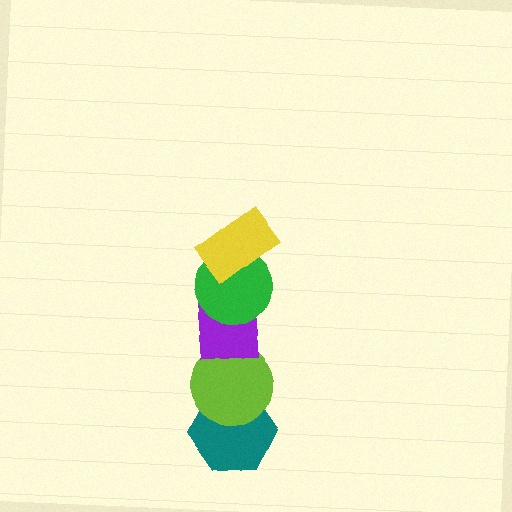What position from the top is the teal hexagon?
The teal hexagon is 5th from the top.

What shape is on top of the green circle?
The yellow rectangle is on top of the green circle.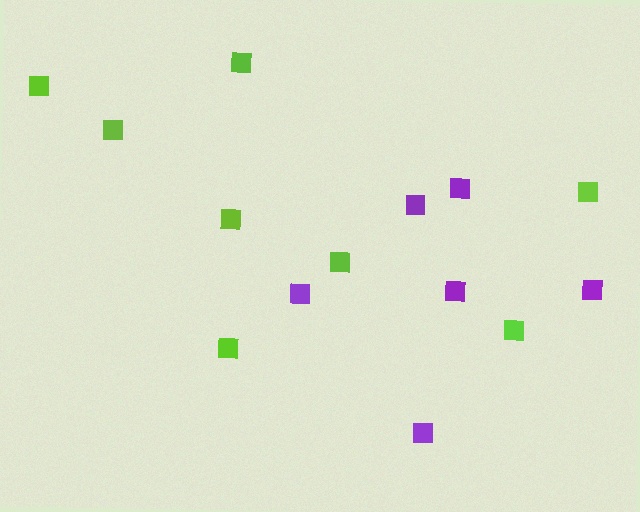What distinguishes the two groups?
There are 2 groups: one group of purple squares (6) and one group of lime squares (8).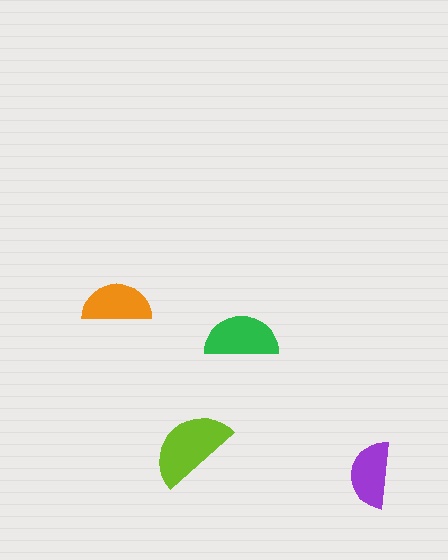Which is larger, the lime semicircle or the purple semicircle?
The lime one.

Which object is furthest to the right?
The purple semicircle is rightmost.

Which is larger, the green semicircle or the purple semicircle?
The green one.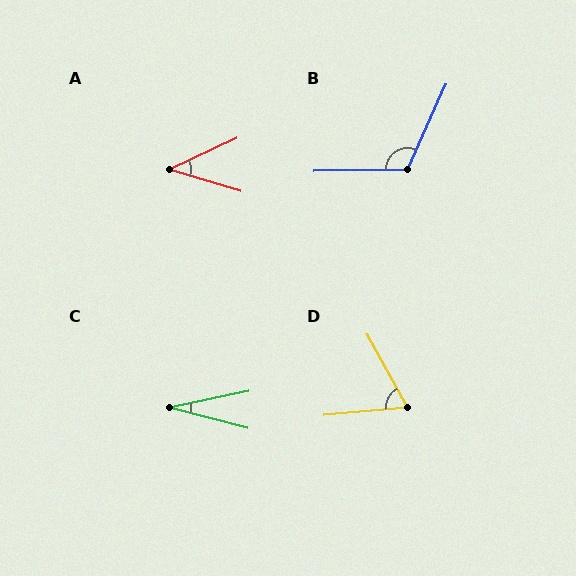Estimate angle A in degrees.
Approximately 42 degrees.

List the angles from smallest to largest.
C (27°), A (42°), D (66°), B (115°).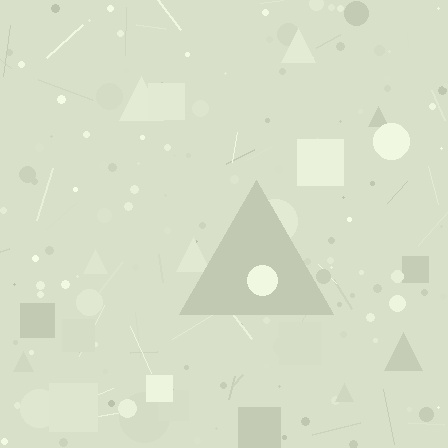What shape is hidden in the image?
A triangle is hidden in the image.